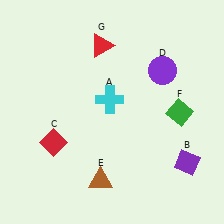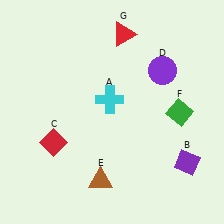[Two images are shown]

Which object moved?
The red triangle (G) moved right.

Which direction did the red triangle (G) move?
The red triangle (G) moved right.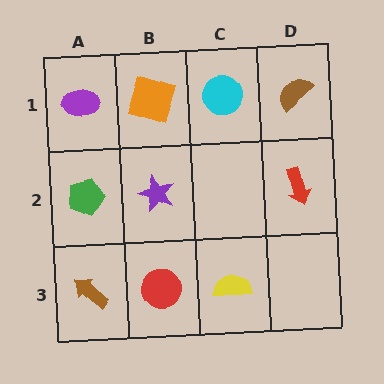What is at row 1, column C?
A cyan circle.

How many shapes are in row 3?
3 shapes.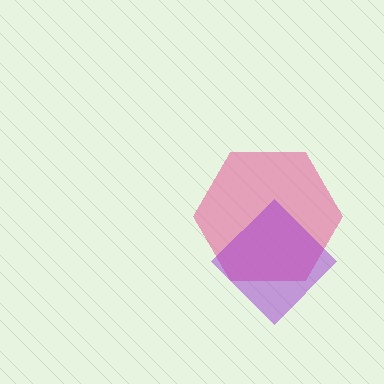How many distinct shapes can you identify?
There are 2 distinct shapes: a pink hexagon, a purple diamond.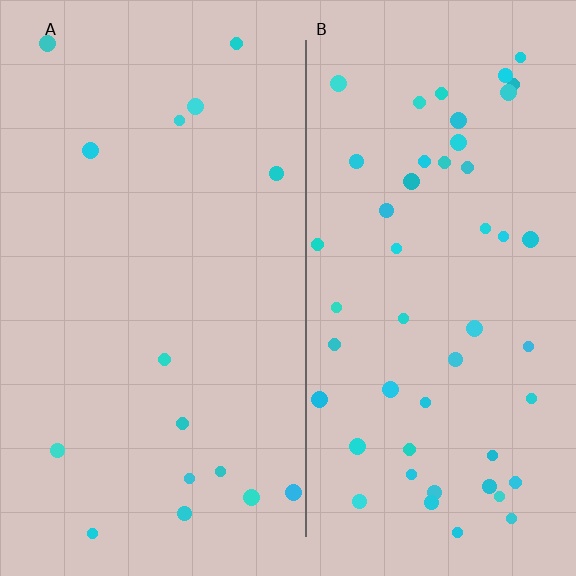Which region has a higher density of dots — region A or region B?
B (the right).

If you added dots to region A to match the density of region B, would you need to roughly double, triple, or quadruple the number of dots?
Approximately triple.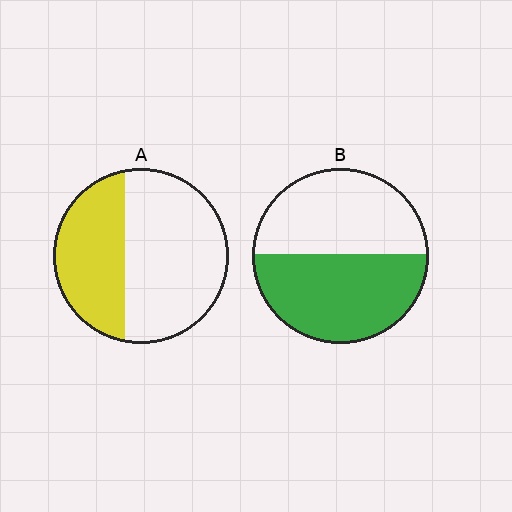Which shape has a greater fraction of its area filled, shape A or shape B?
Shape B.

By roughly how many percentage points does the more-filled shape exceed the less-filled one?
By roughly 15 percentage points (B over A).